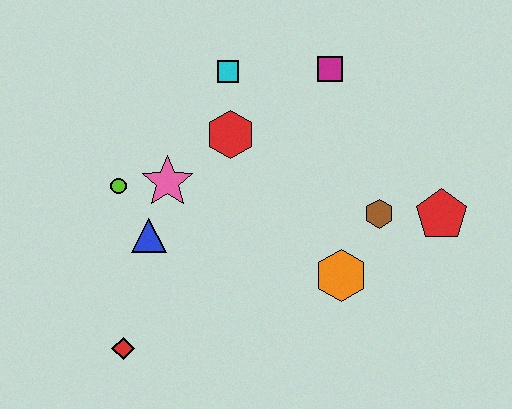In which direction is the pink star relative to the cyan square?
The pink star is below the cyan square.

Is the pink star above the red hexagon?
No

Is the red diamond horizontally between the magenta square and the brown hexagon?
No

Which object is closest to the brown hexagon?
The red pentagon is closest to the brown hexagon.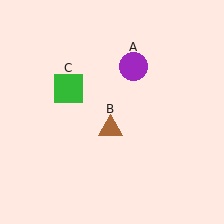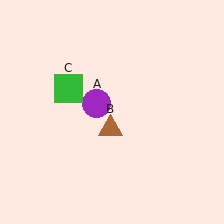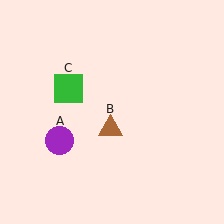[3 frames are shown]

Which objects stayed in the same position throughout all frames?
Brown triangle (object B) and green square (object C) remained stationary.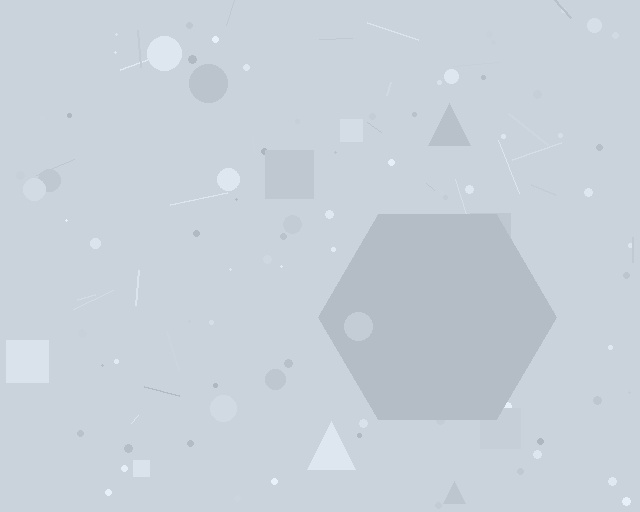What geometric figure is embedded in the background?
A hexagon is embedded in the background.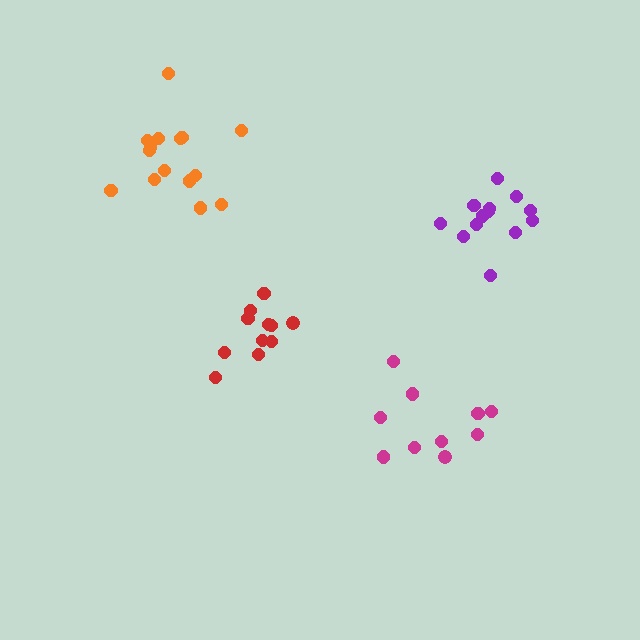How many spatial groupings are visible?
There are 4 spatial groupings.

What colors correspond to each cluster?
The clusters are colored: magenta, red, purple, orange.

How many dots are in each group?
Group 1: 10 dots, Group 2: 11 dots, Group 3: 13 dots, Group 4: 15 dots (49 total).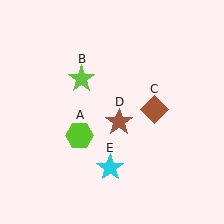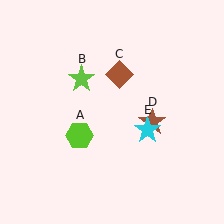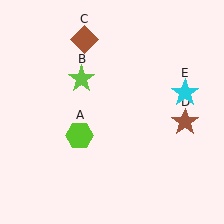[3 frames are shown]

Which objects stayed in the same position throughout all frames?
Lime hexagon (object A) and lime star (object B) remained stationary.